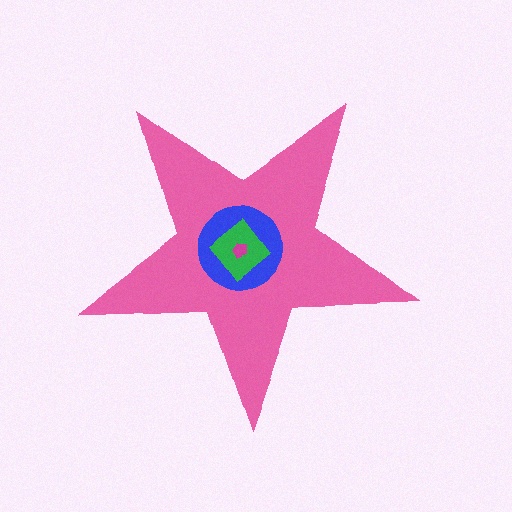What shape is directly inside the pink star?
The blue circle.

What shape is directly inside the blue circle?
The green diamond.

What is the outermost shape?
The pink star.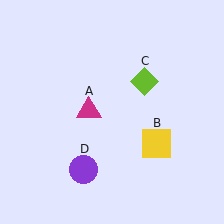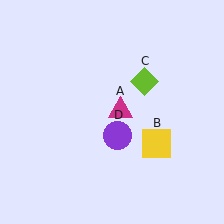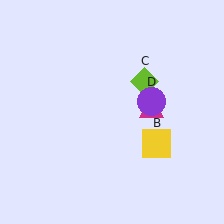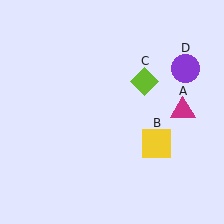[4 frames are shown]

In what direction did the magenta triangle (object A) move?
The magenta triangle (object A) moved right.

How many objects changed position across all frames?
2 objects changed position: magenta triangle (object A), purple circle (object D).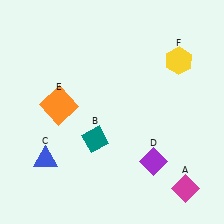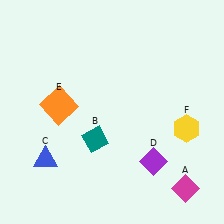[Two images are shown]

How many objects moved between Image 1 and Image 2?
1 object moved between the two images.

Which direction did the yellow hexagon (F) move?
The yellow hexagon (F) moved down.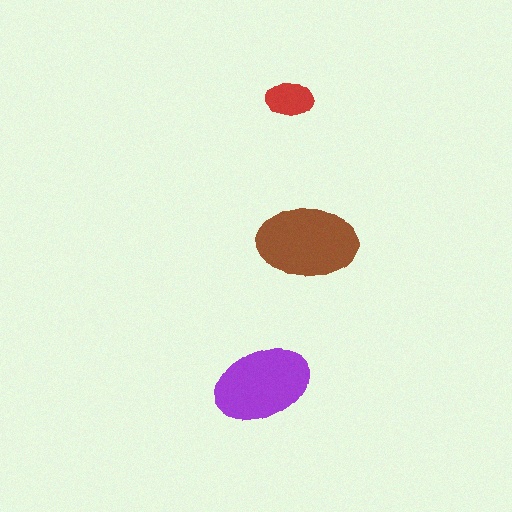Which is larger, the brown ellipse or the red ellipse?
The brown one.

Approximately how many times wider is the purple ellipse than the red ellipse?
About 2 times wider.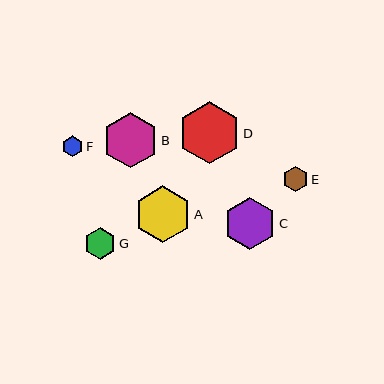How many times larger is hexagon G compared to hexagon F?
Hexagon G is approximately 1.5 times the size of hexagon F.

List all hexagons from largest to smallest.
From largest to smallest: D, A, B, C, G, E, F.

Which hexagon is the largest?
Hexagon D is the largest with a size of approximately 62 pixels.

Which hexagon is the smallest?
Hexagon F is the smallest with a size of approximately 21 pixels.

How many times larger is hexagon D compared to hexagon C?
Hexagon D is approximately 1.2 times the size of hexagon C.